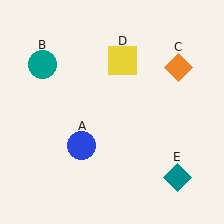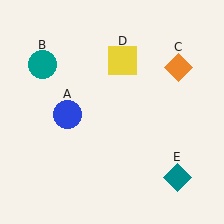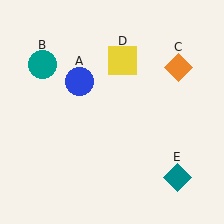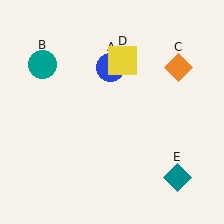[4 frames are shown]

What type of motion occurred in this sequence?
The blue circle (object A) rotated clockwise around the center of the scene.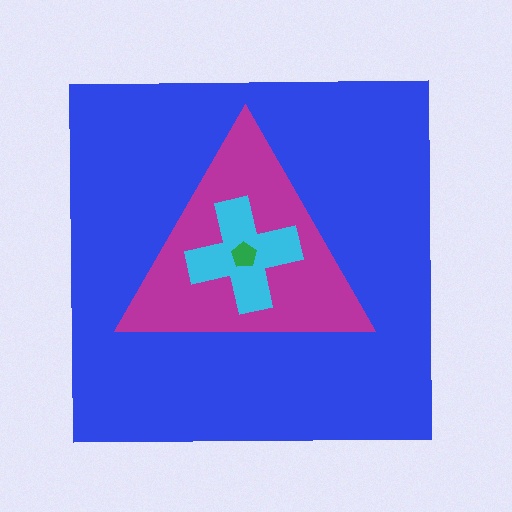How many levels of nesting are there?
4.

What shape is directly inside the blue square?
The magenta triangle.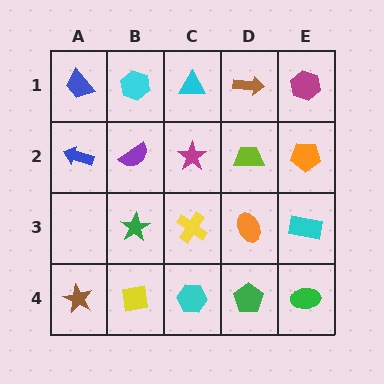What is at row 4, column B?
A yellow square.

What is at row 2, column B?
A purple semicircle.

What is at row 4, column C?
A cyan hexagon.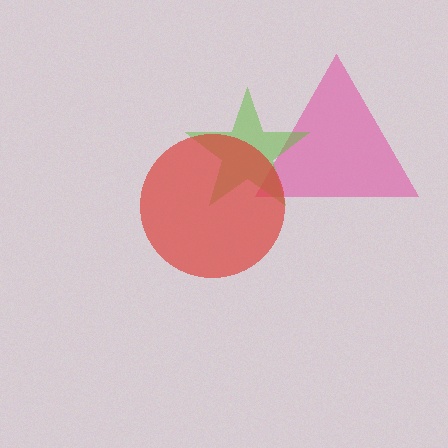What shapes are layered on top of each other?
The layered shapes are: a pink triangle, a lime star, a red circle.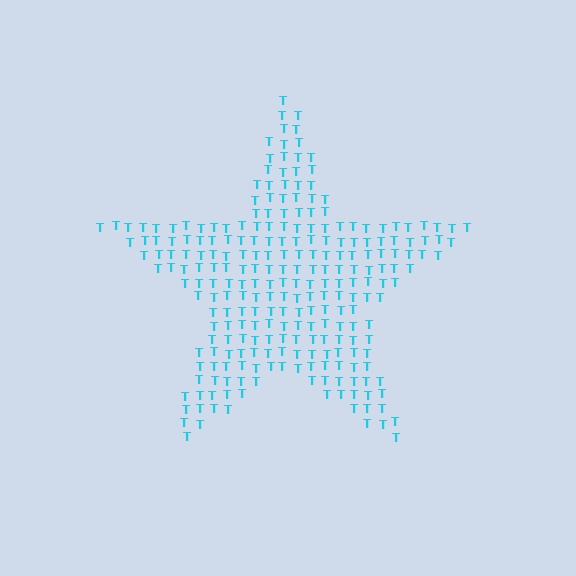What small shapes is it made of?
It is made of small letter T's.